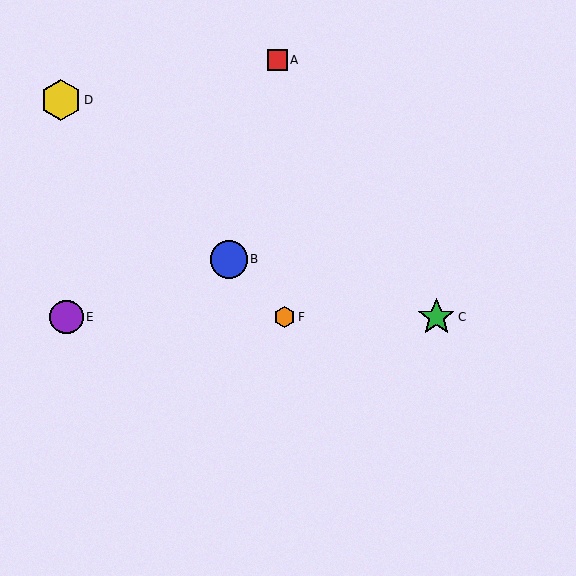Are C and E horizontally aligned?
Yes, both are at y≈317.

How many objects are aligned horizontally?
3 objects (C, E, F) are aligned horizontally.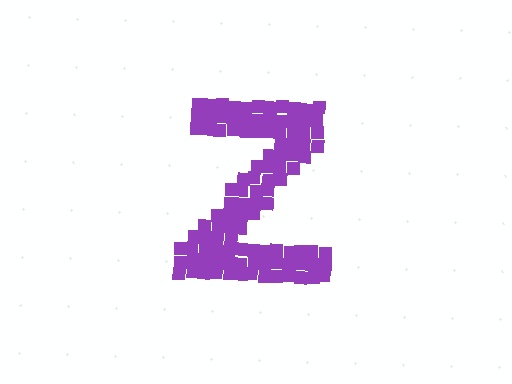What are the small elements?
The small elements are squares.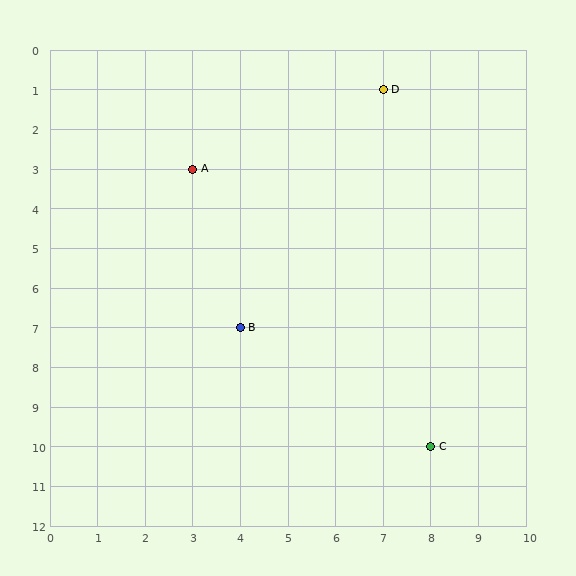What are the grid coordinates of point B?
Point B is at grid coordinates (4, 7).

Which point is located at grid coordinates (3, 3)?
Point A is at (3, 3).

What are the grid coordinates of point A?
Point A is at grid coordinates (3, 3).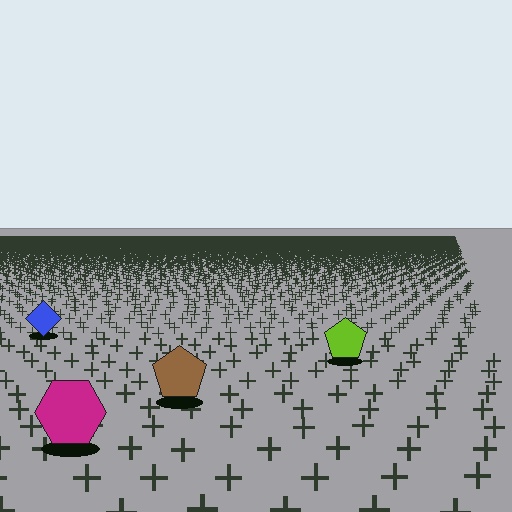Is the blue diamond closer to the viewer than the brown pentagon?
No. The brown pentagon is closer — you can tell from the texture gradient: the ground texture is coarser near it.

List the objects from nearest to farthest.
From nearest to farthest: the magenta hexagon, the brown pentagon, the lime pentagon, the blue diamond.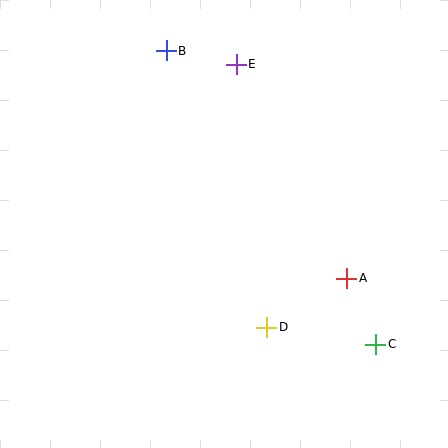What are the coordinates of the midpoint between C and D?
The midpoint between C and D is at (321, 336).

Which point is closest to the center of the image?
Point D at (267, 327) is closest to the center.